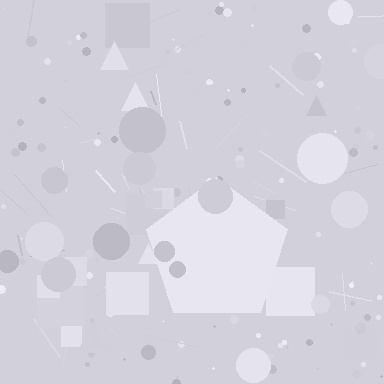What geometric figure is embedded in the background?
A pentagon is embedded in the background.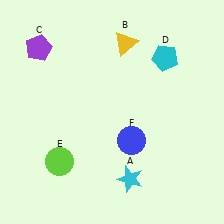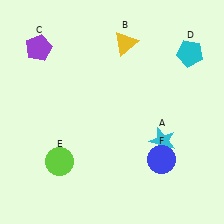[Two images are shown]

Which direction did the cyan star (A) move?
The cyan star (A) moved up.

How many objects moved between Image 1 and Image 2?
3 objects moved between the two images.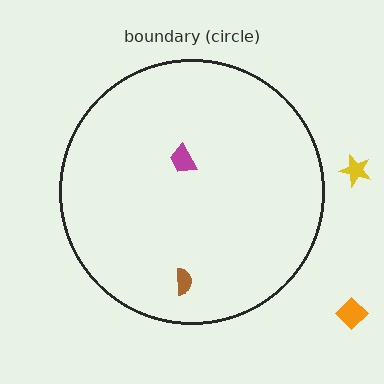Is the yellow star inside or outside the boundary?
Outside.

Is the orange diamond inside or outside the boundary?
Outside.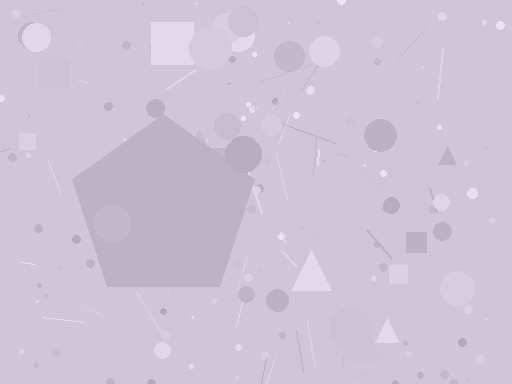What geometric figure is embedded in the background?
A pentagon is embedded in the background.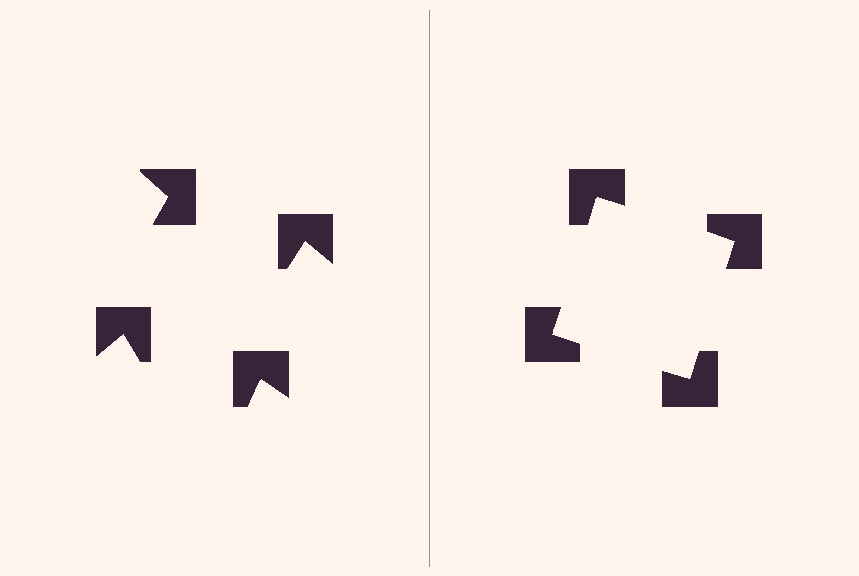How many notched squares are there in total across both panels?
8 — 4 on each side.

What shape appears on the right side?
An illusory square.